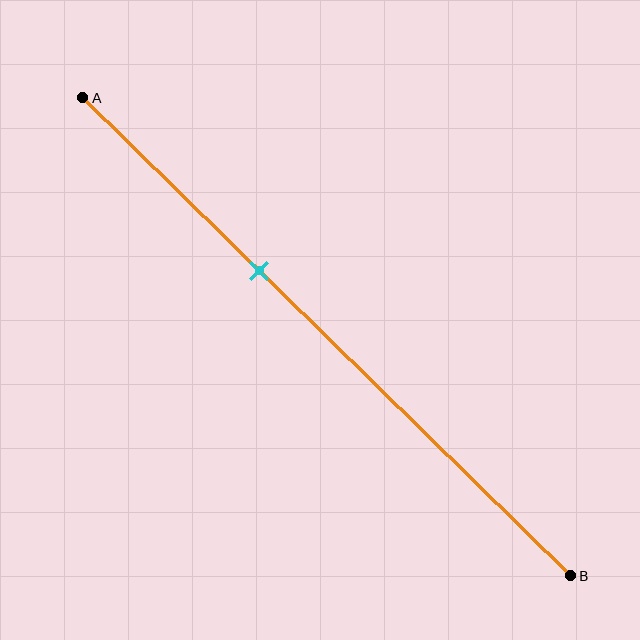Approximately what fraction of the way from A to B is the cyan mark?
The cyan mark is approximately 35% of the way from A to B.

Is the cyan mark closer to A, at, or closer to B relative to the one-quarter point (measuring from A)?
The cyan mark is closer to point B than the one-quarter point of segment AB.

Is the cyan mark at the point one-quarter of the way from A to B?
No, the mark is at about 35% from A, not at the 25% one-quarter point.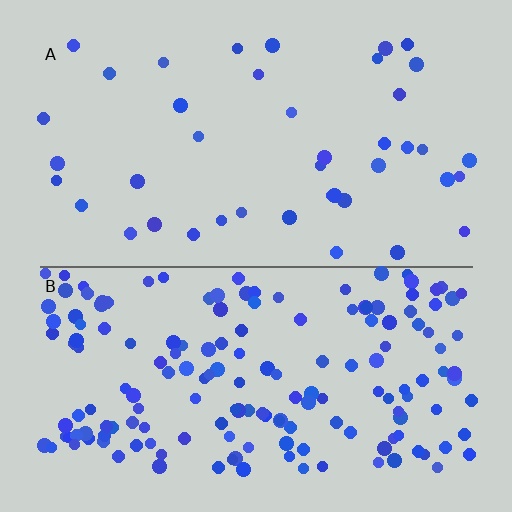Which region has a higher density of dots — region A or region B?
B (the bottom).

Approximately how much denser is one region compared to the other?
Approximately 4.1× — region B over region A.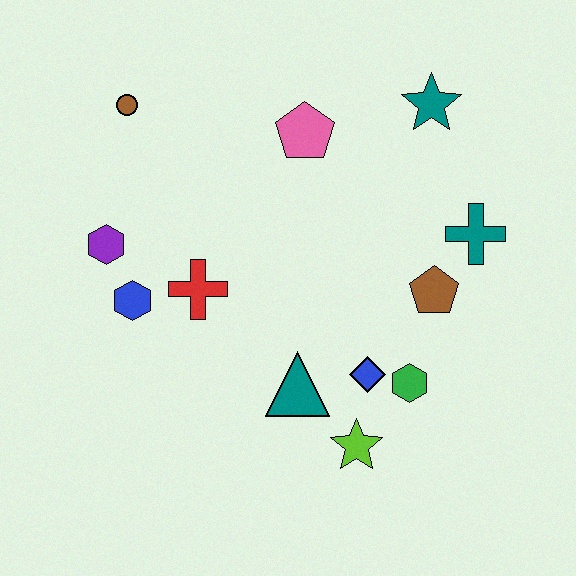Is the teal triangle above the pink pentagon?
No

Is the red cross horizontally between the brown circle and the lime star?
Yes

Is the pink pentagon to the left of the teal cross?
Yes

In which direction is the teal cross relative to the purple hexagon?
The teal cross is to the right of the purple hexagon.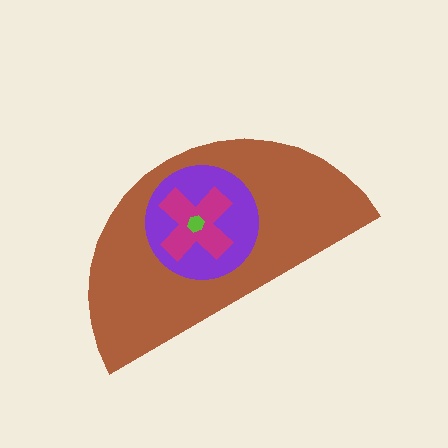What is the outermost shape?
The brown semicircle.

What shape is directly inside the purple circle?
The magenta cross.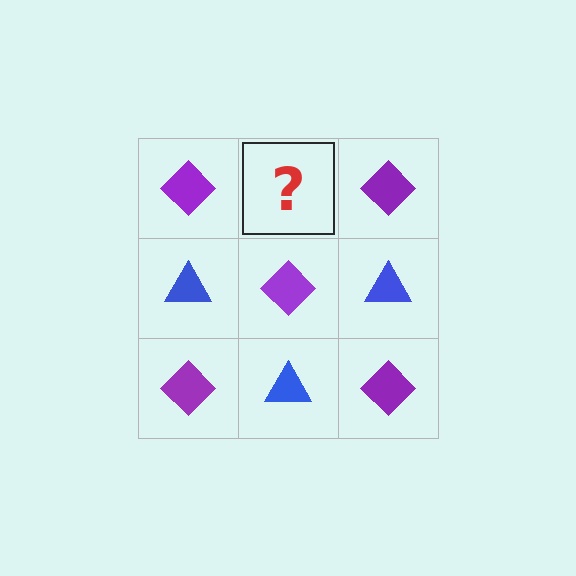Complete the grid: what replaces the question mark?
The question mark should be replaced with a blue triangle.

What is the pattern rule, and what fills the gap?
The rule is that it alternates purple diamond and blue triangle in a checkerboard pattern. The gap should be filled with a blue triangle.